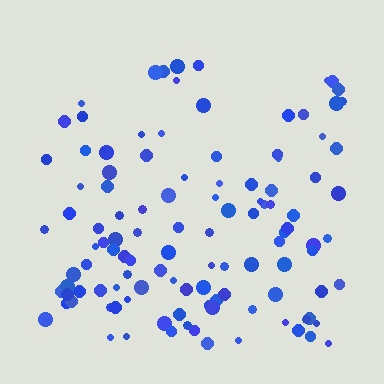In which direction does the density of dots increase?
From top to bottom, with the bottom side densest.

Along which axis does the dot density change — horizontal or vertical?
Vertical.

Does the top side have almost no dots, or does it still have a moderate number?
Still a moderate number, just noticeably fewer than the bottom.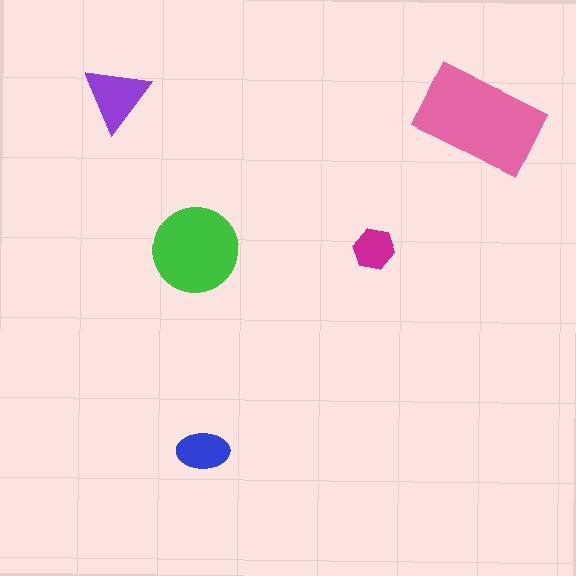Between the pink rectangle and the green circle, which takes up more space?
The pink rectangle.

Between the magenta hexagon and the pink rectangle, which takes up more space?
The pink rectangle.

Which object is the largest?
The pink rectangle.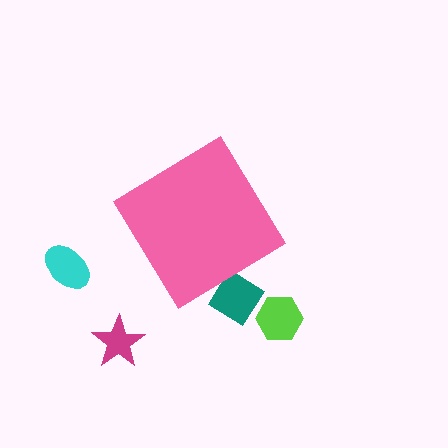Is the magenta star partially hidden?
No, the magenta star is fully visible.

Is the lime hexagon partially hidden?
No, the lime hexagon is fully visible.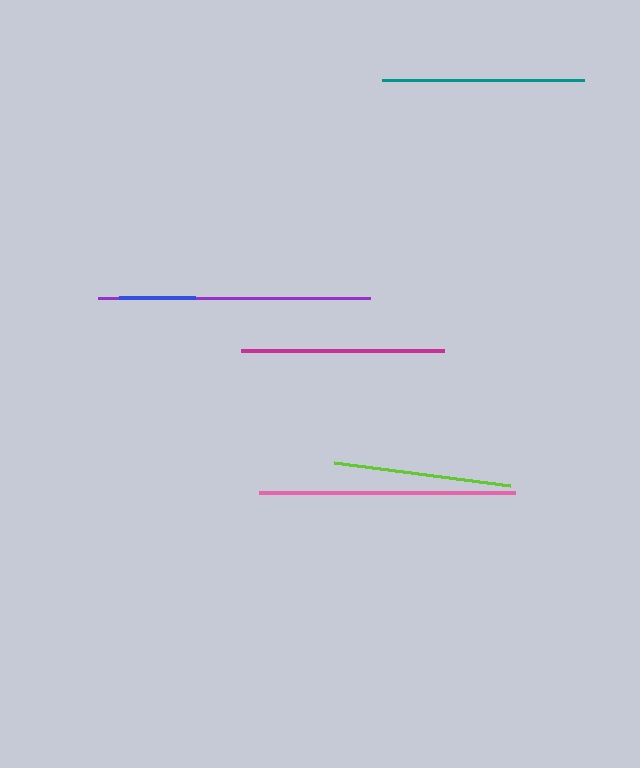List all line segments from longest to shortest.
From longest to shortest: purple, pink, magenta, teal, lime, blue.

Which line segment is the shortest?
The blue line is the shortest at approximately 77 pixels.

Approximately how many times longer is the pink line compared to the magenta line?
The pink line is approximately 1.3 times the length of the magenta line.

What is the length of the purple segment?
The purple segment is approximately 272 pixels long.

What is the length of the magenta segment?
The magenta segment is approximately 203 pixels long.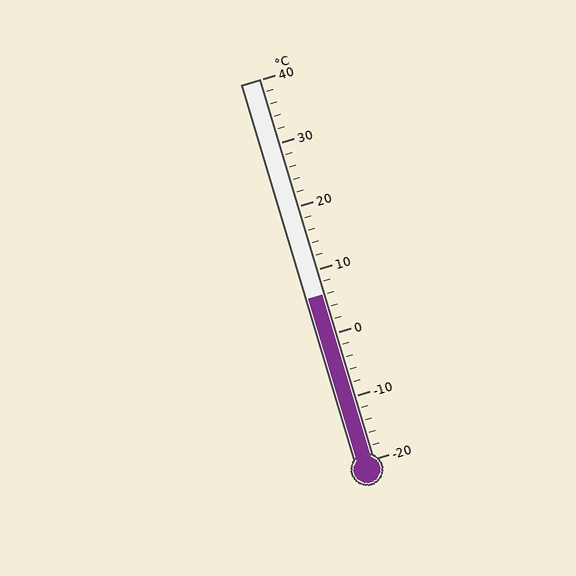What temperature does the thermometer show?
The thermometer shows approximately 6°C.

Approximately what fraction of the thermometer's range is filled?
The thermometer is filled to approximately 45% of its range.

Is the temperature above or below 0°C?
The temperature is above 0°C.